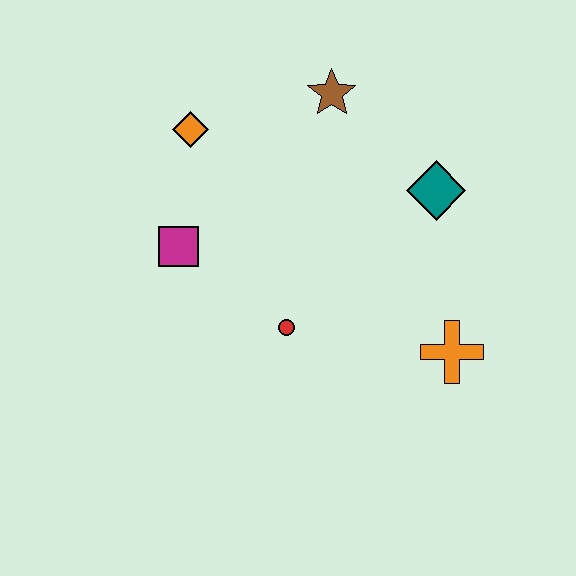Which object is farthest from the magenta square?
The orange cross is farthest from the magenta square.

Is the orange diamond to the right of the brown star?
No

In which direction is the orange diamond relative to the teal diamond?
The orange diamond is to the left of the teal diamond.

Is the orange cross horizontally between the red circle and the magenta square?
No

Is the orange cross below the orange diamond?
Yes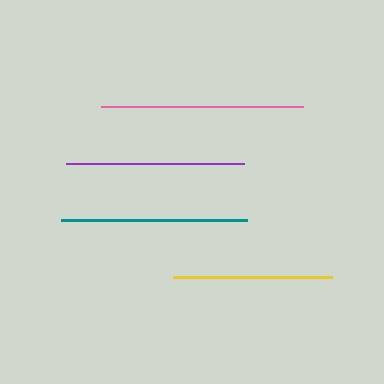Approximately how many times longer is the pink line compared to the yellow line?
The pink line is approximately 1.3 times the length of the yellow line.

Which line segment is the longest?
The pink line is the longest at approximately 202 pixels.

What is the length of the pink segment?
The pink segment is approximately 202 pixels long.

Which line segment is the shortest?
The yellow line is the shortest at approximately 158 pixels.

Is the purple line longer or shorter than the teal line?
The teal line is longer than the purple line.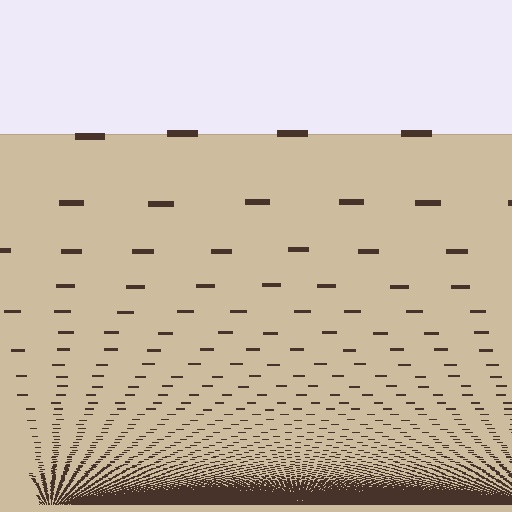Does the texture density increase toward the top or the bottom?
Density increases toward the bottom.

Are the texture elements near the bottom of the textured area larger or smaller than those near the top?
Smaller. The gradient is inverted — elements near the bottom are smaller and denser.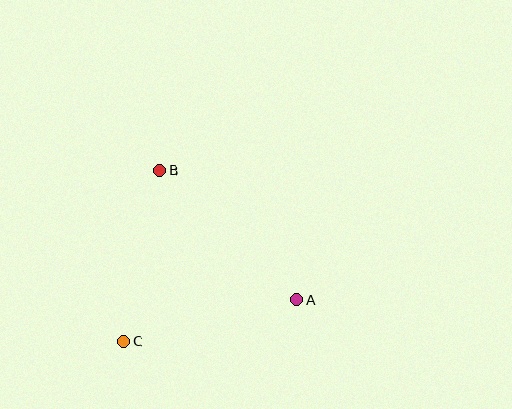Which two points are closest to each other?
Points B and C are closest to each other.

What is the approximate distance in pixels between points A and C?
The distance between A and C is approximately 178 pixels.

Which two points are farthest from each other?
Points A and B are farthest from each other.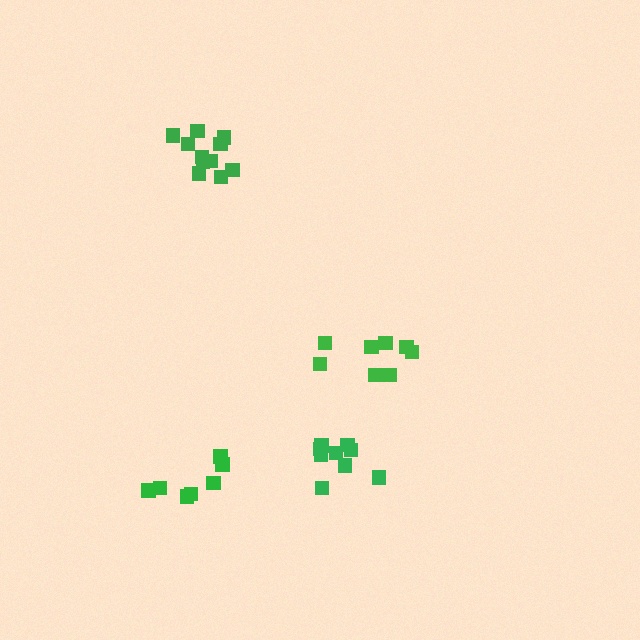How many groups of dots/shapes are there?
There are 4 groups.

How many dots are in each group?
Group 1: 8 dots, Group 2: 11 dots, Group 3: 9 dots, Group 4: 7 dots (35 total).